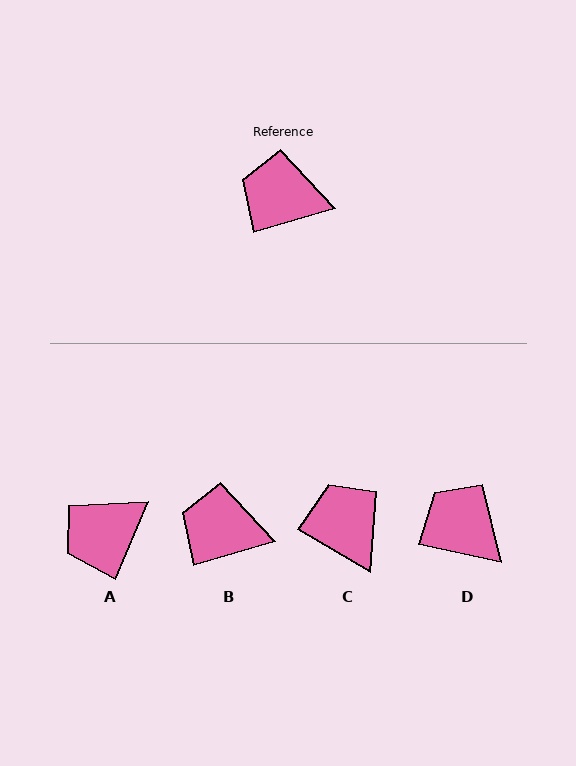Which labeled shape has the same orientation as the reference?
B.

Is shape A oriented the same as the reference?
No, it is off by about 50 degrees.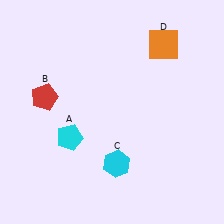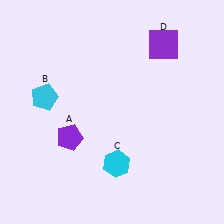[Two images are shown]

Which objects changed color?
A changed from cyan to purple. B changed from red to cyan. D changed from orange to purple.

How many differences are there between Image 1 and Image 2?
There are 3 differences between the two images.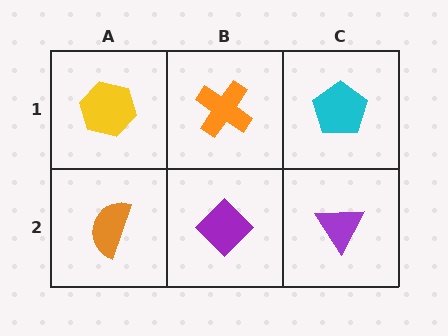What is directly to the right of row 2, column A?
A purple diamond.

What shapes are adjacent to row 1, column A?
An orange semicircle (row 2, column A), an orange cross (row 1, column B).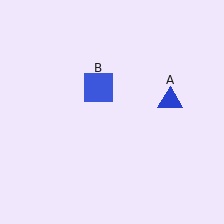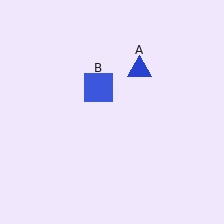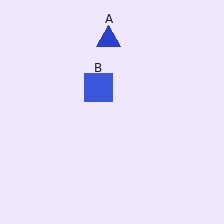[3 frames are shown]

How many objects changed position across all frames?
1 object changed position: blue triangle (object A).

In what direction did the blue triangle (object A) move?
The blue triangle (object A) moved up and to the left.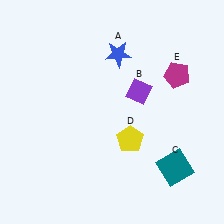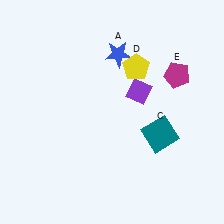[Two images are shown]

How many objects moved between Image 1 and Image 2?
2 objects moved between the two images.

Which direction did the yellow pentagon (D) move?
The yellow pentagon (D) moved up.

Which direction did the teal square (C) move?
The teal square (C) moved up.